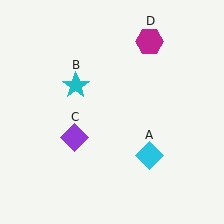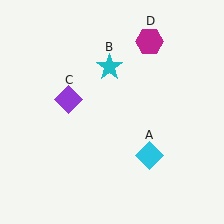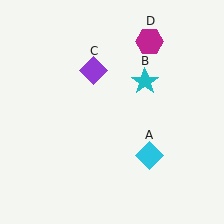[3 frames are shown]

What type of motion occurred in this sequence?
The cyan star (object B), purple diamond (object C) rotated clockwise around the center of the scene.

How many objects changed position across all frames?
2 objects changed position: cyan star (object B), purple diamond (object C).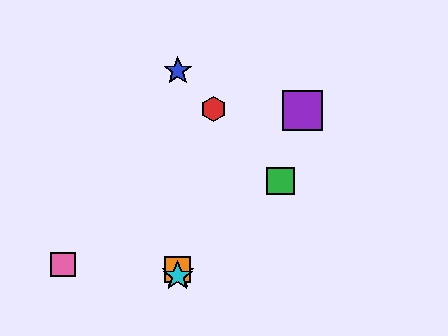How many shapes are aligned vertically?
4 shapes (the blue star, the yellow star, the orange square, the cyan star) are aligned vertically.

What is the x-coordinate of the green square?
The green square is at x≈281.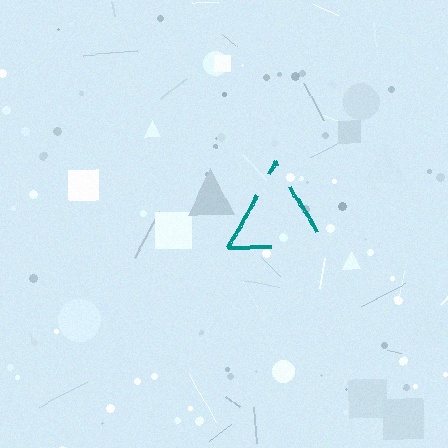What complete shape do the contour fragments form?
The contour fragments form a triangle.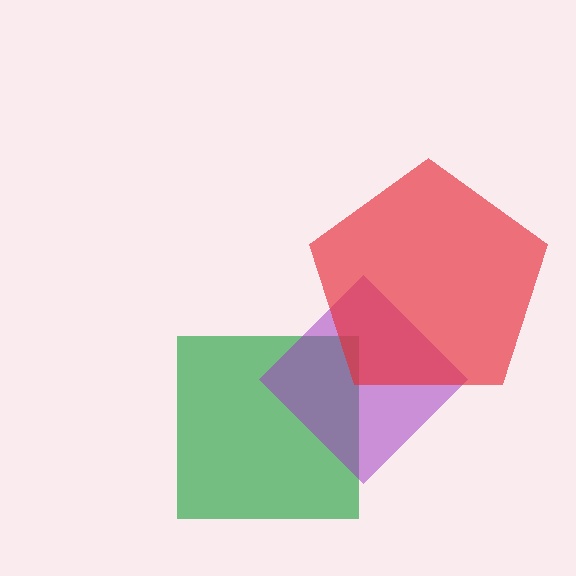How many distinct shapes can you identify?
There are 3 distinct shapes: a green square, a purple diamond, a red pentagon.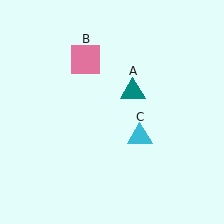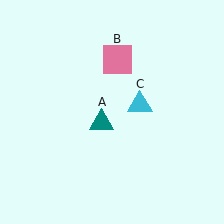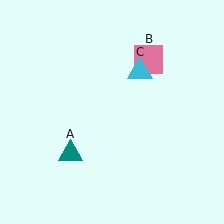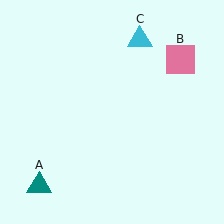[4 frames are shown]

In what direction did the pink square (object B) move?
The pink square (object B) moved right.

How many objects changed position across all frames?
3 objects changed position: teal triangle (object A), pink square (object B), cyan triangle (object C).